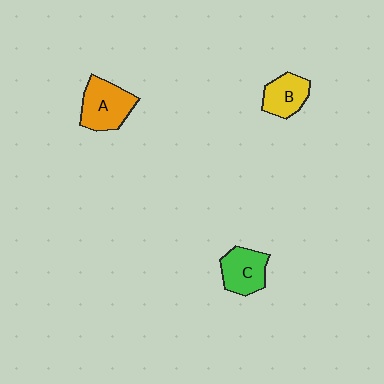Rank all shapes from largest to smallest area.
From largest to smallest: A (orange), C (green), B (yellow).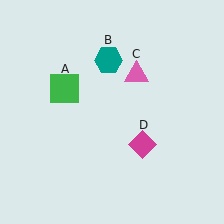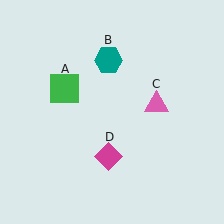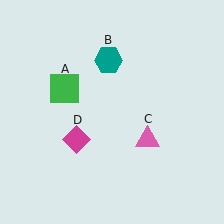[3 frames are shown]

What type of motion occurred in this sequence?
The pink triangle (object C), magenta diamond (object D) rotated clockwise around the center of the scene.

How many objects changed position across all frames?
2 objects changed position: pink triangle (object C), magenta diamond (object D).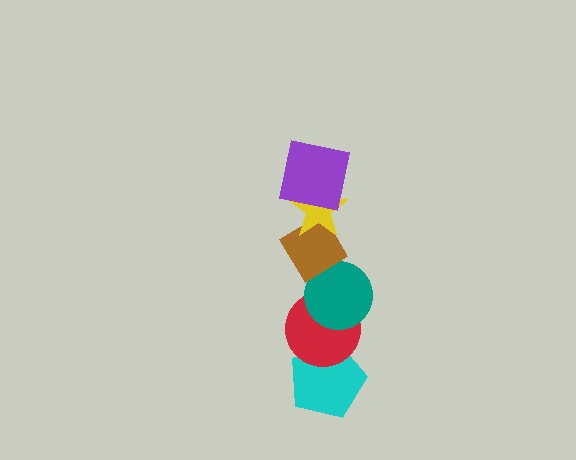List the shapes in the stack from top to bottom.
From top to bottom: the purple square, the yellow star, the brown diamond, the teal circle, the red circle, the cyan pentagon.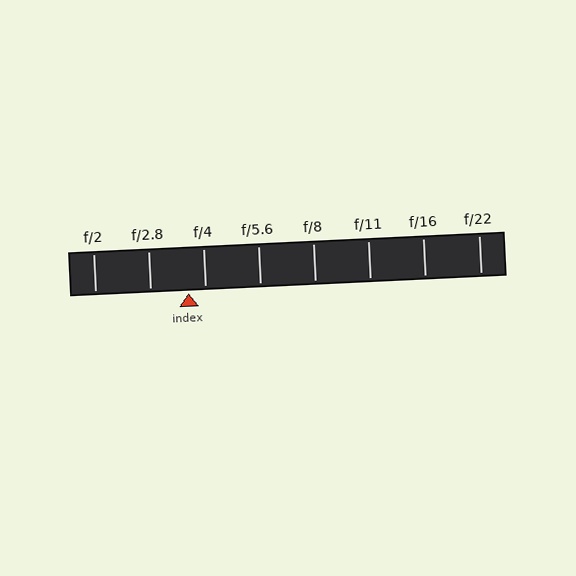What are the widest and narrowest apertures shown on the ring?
The widest aperture shown is f/2 and the narrowest is f/22.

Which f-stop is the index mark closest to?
The index mark is closest to f/4.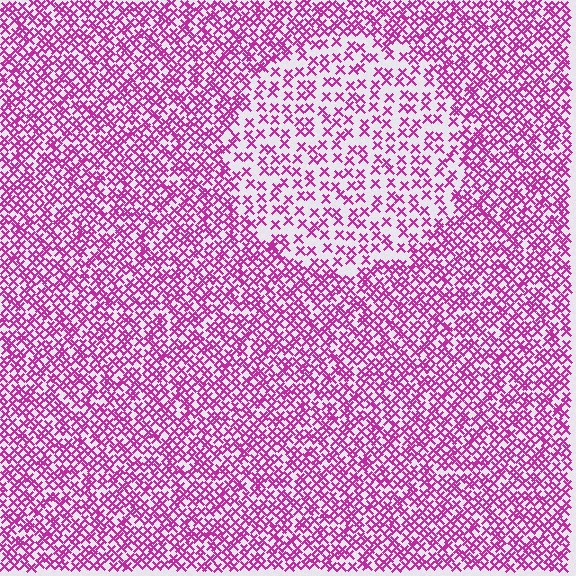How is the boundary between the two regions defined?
The boundary is defined by a change in element density (approximately 2.1x ratio). All elements are the same color, size, and shape.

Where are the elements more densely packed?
The elements are more densely packed outside the circle boundary.